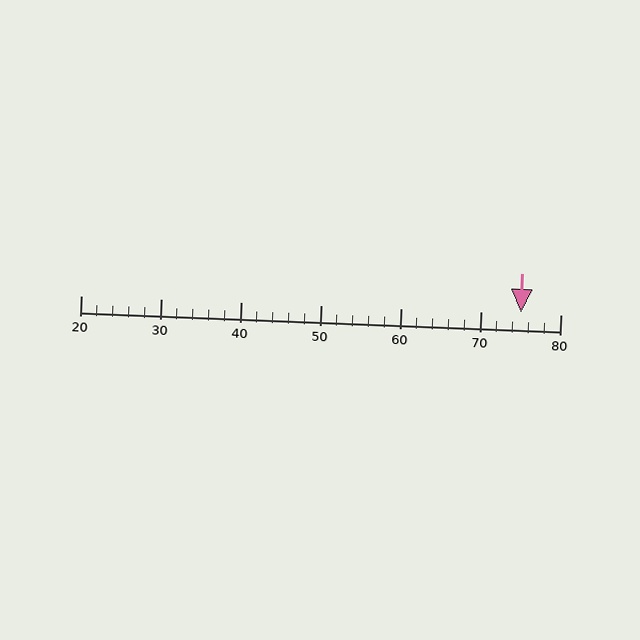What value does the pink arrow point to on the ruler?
The pink arrow points to approximately 75.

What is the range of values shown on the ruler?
The ruler shows values from 20 to 80.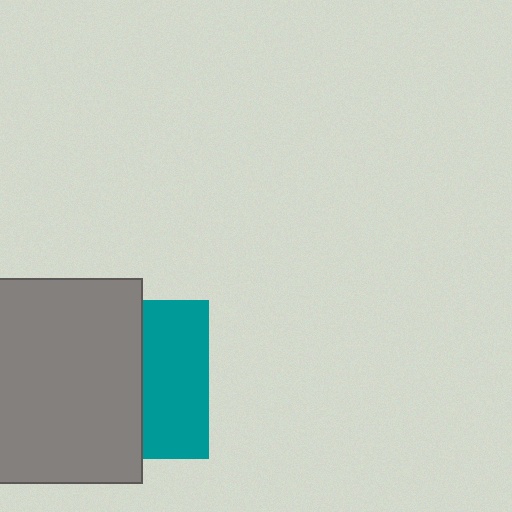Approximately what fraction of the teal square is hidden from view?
Roughly 59% of the teal square is hidden behind the gray square.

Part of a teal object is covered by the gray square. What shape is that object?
It is a square.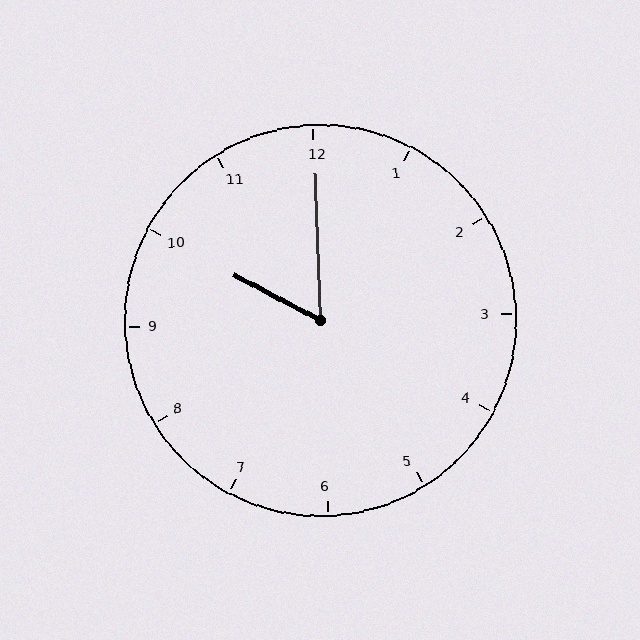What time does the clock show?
10:00.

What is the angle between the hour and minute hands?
Approximately 60 degrees.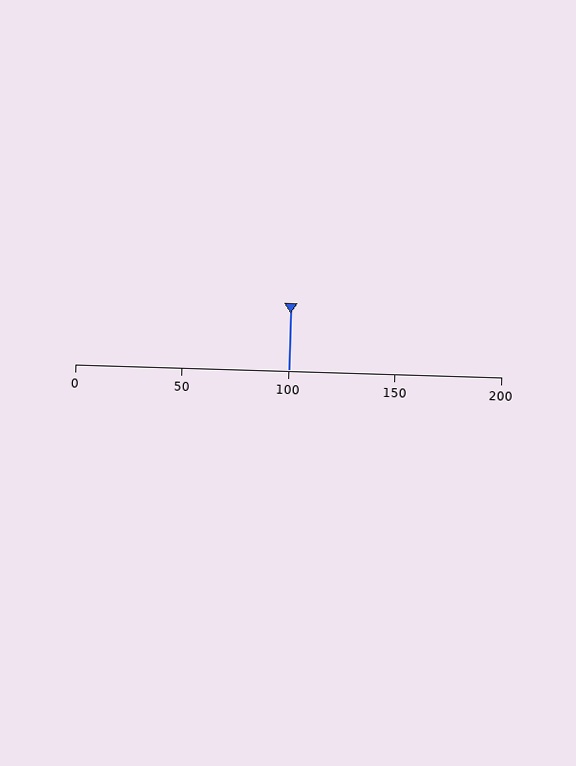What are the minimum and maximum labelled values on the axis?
The axis runs from 0 to 200.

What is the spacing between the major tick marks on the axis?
The major ticks are spaced 50 apart.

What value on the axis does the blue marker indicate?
The marker indicates approximately 100.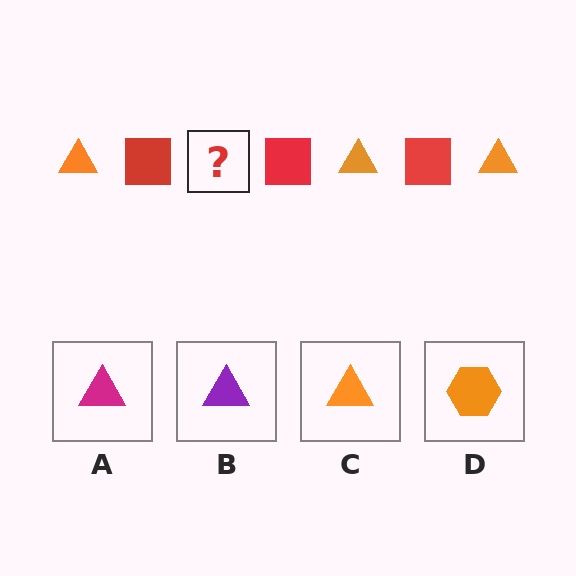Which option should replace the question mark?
Option C.